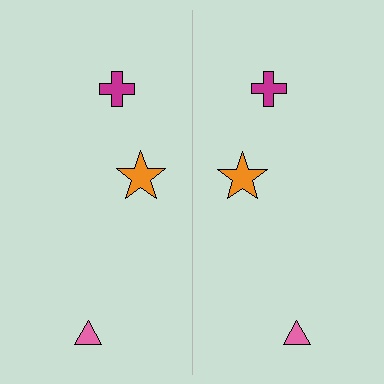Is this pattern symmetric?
Yes, this pattern has bilateral (reflection) symmetry.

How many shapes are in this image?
There are 6 shapes in this image.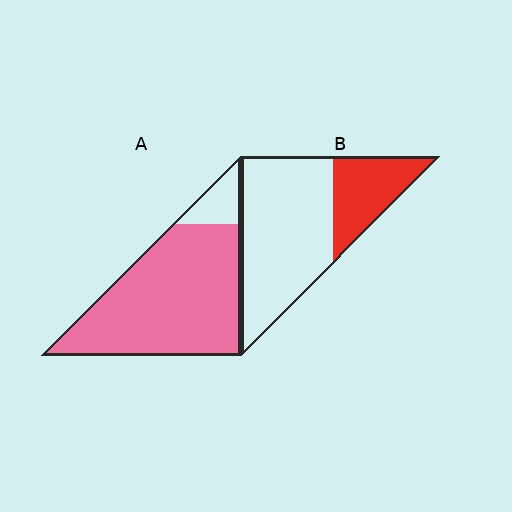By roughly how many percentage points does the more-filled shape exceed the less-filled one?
By roughly 60 percentage points (A over B).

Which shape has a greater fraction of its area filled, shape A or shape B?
Shape A.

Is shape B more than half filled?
No.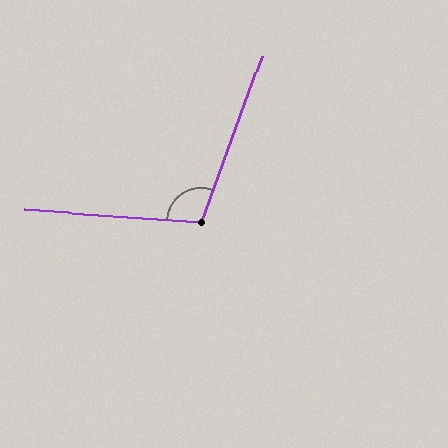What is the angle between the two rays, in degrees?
Approximately 106 degrees.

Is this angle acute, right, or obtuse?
It is obtuse.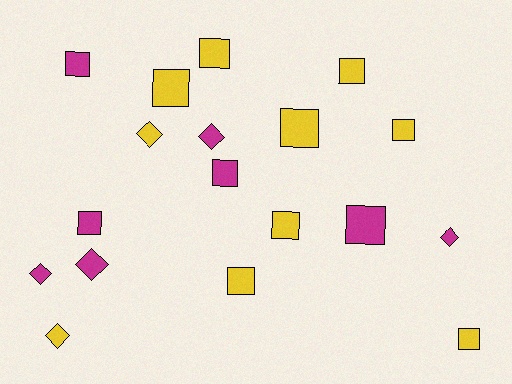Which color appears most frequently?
Yellow, with 10 objects.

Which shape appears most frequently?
Square, with 12 objects.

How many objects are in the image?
There are 18 objects.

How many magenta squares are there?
There are 4 magenta squares.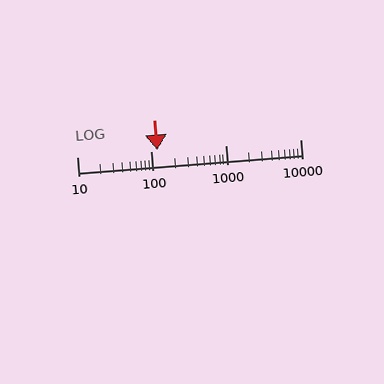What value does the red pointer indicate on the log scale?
The pointer indicates approximately 120.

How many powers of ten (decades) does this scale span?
The scale spans 3 decades, from 10 to 10000.